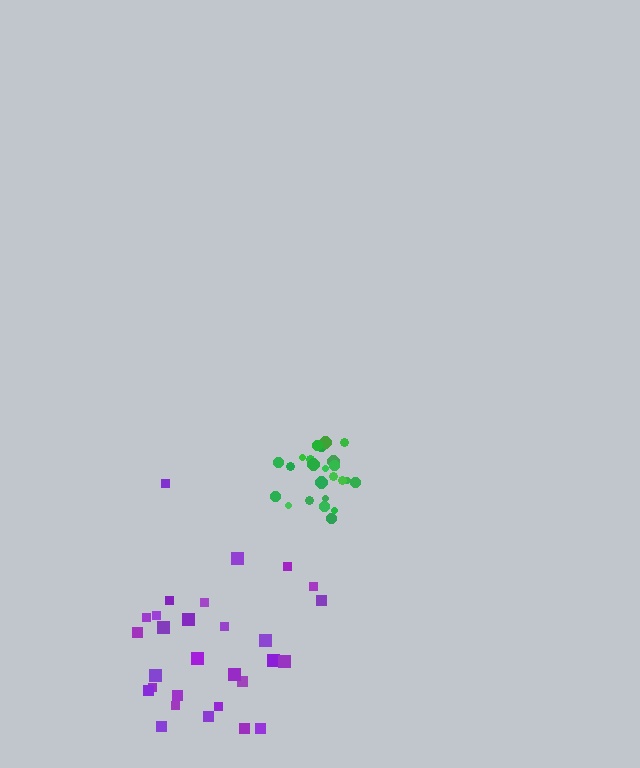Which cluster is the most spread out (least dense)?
Purple.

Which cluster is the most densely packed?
Green.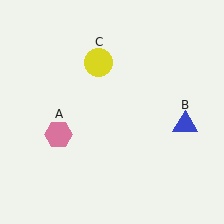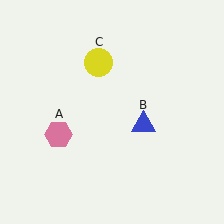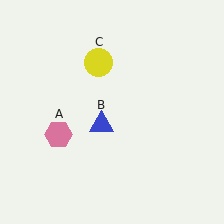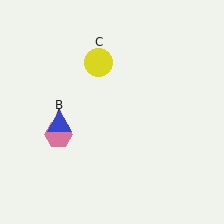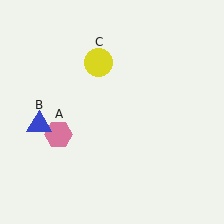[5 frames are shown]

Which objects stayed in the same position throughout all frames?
Pink hexagon (object A) and yellow circle (object C) remained stationary.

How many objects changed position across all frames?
1 object changed position: blue triangle (object B).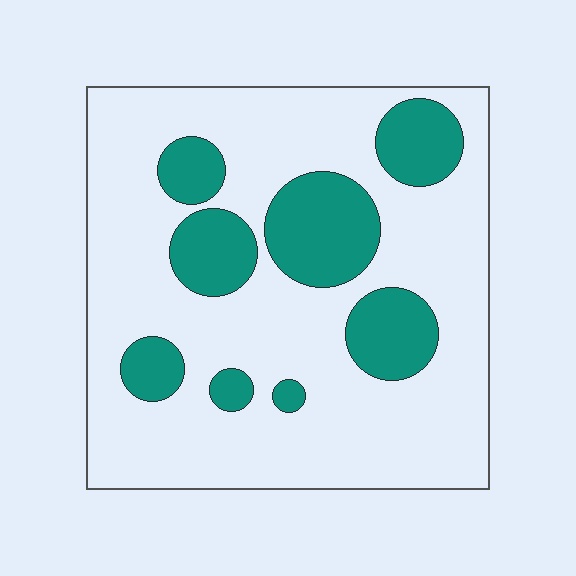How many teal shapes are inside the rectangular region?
8.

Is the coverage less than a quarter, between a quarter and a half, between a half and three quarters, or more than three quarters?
Less than a quarter.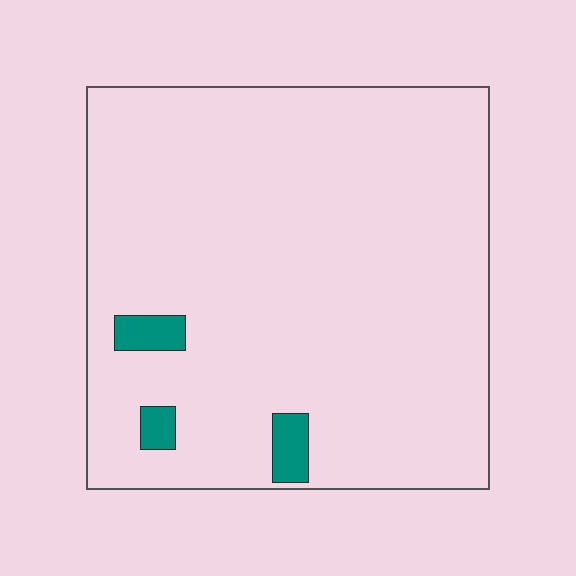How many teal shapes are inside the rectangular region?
3.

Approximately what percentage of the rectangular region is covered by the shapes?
Approximately 5%.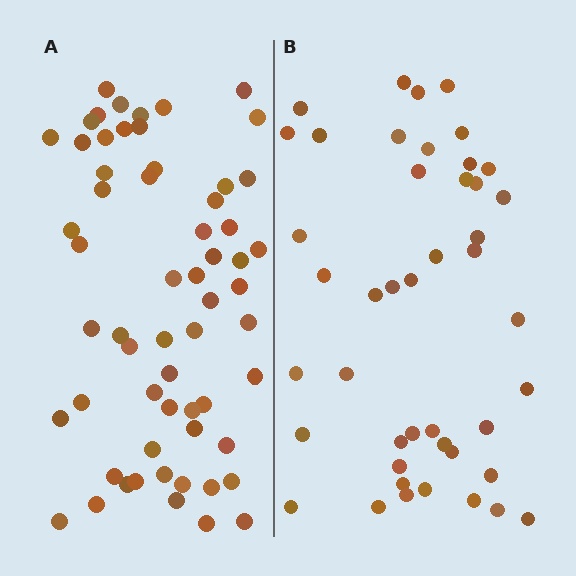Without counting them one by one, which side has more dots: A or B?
Region A (the left region) has more dots.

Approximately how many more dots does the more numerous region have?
Region A has approximately 15 more dots than region B.